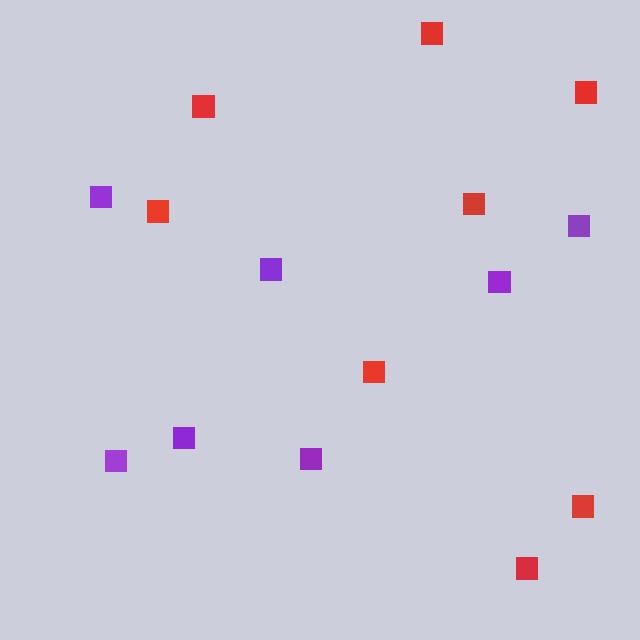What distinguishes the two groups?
There are 2 groups: one group of red squares (8) and one group of purple squares (7).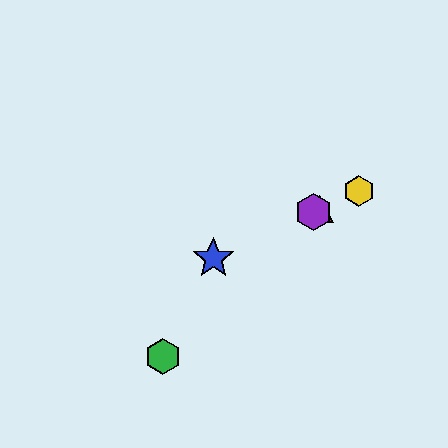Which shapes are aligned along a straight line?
The red triangle, the blue star, the yellow hexagon, the purple hexagon are aligned along a straight line.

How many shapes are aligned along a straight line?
4 shapes (the red triangle, the blue star, the yellow hexagon, the purple hexagon) are aligned along a straight line.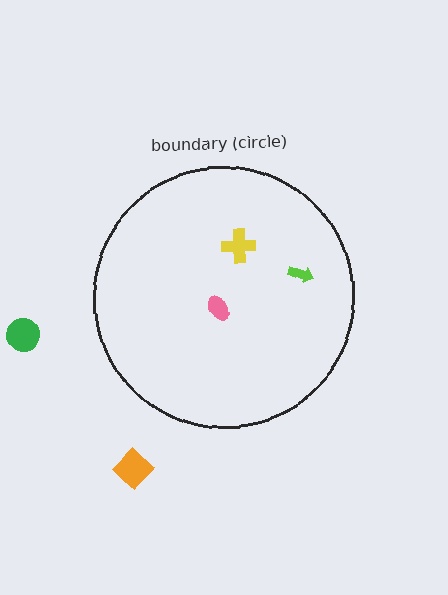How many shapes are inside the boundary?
3 inside, 2 outside.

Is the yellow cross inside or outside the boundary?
Inside.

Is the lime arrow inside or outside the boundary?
Inside.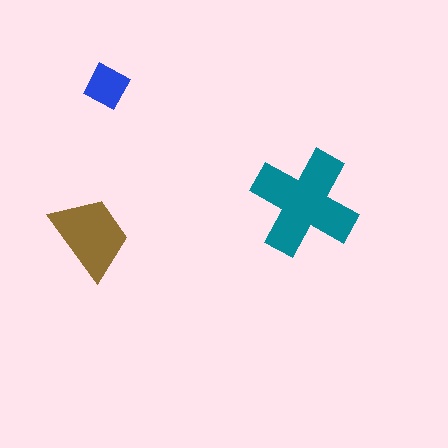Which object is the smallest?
The blue diamond.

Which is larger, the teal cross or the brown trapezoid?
The teal cross.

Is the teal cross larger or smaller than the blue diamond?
Larger.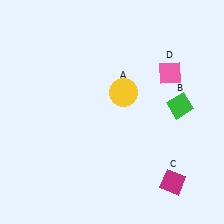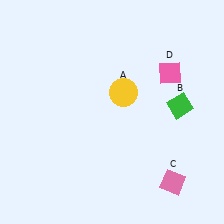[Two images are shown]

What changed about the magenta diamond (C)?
In Image 1, C is magenta. In Image 2, it changed to pink.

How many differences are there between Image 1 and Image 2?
There is 1 difference between the two images.